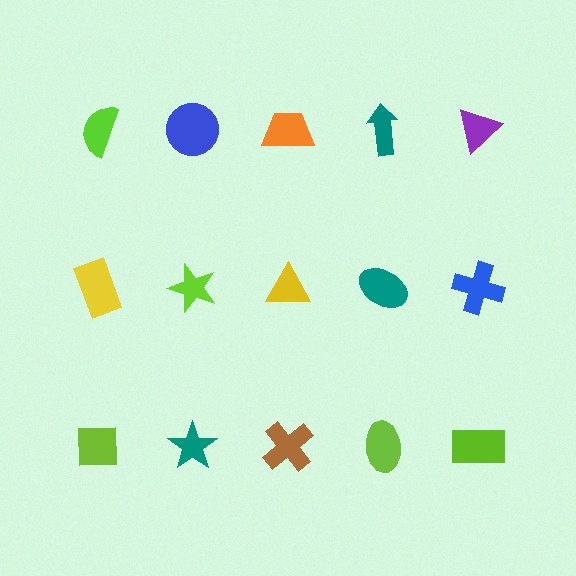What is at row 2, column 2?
A lime star.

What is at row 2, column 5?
A blue cross.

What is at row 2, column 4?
A teal ellipse.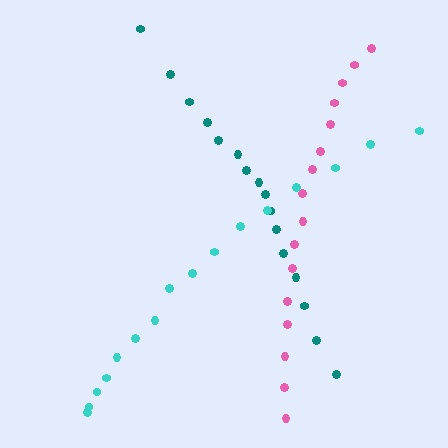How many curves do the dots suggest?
There are 3 distinct paths.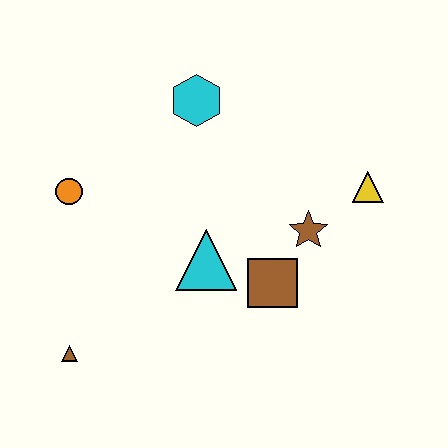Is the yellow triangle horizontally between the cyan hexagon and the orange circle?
No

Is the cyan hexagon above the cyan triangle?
Yes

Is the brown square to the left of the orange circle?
No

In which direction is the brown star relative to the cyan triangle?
The brown star is to the right of the cyan triangle.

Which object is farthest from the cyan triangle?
The yellow triangle is farthest from the cyan triangle.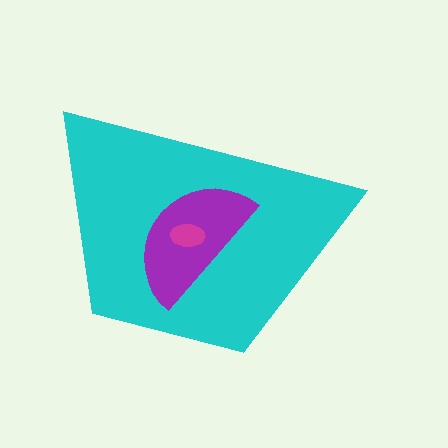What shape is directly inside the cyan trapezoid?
The purple semicircle.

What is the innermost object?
The magenta ellipse.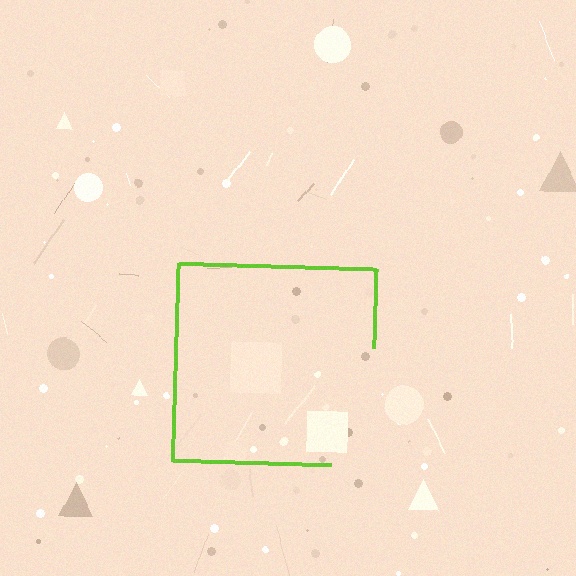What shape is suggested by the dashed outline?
The dashed outline suggests a square.